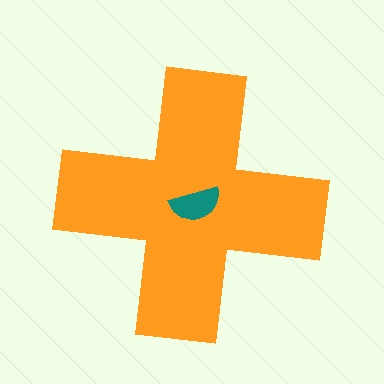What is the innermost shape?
The teal semicircle.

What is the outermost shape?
The orange cross.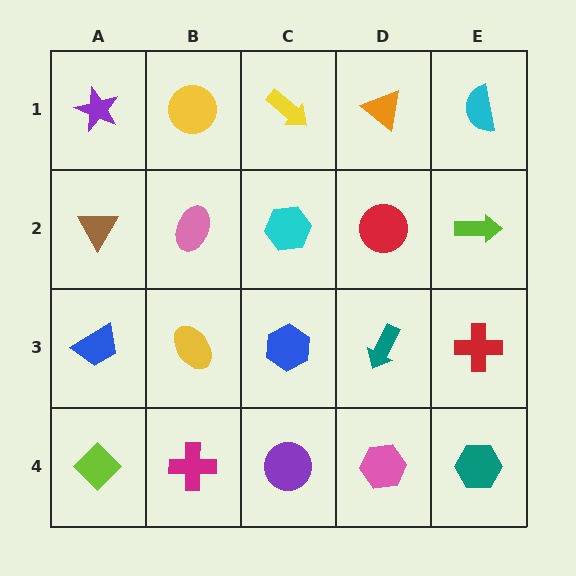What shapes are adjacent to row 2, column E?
A cyan semicircle (row 1, column E), a red cross (row 3, column E), a red circle (row 2, column D).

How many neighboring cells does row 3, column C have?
4.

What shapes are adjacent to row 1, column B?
A pink ellipse (row 2, column B), a purple star (row 1, column A), a yellow arrow (row 1, column C).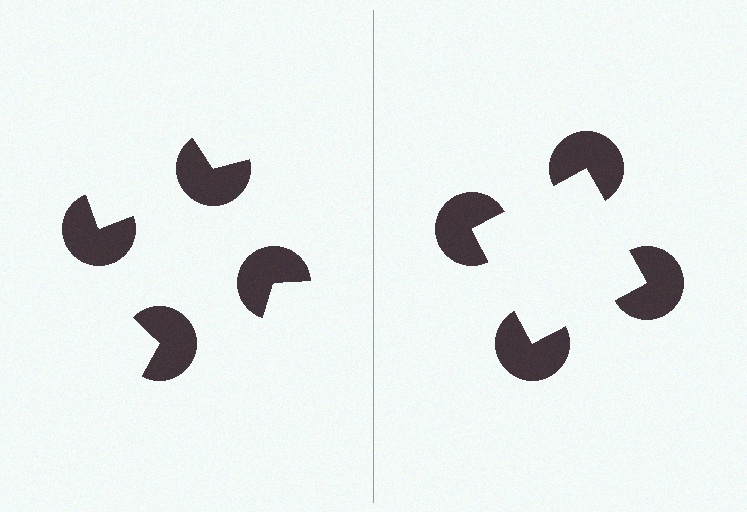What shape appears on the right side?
An illusory square.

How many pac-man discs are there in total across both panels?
8 — 4 on each side.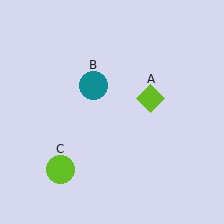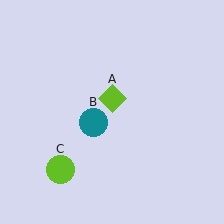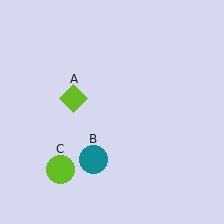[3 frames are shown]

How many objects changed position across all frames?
2 objects changed position: lime diamond (object A), teal circle (object B).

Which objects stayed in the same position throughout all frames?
Lime circle (object C) remained stationary.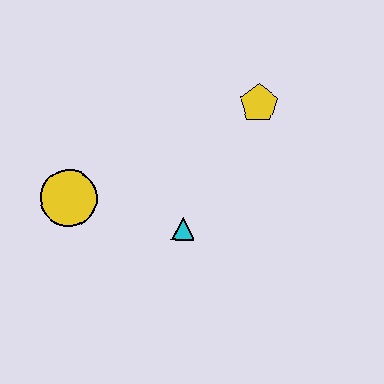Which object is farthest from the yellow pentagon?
The yellow circle is farthest from the yellow pentagon.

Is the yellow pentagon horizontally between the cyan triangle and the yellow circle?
No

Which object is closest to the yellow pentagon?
The cyan triangle is closest to the yellow pentagon.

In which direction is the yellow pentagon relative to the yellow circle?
The yellow pentagon is to the right of the yellow circle.